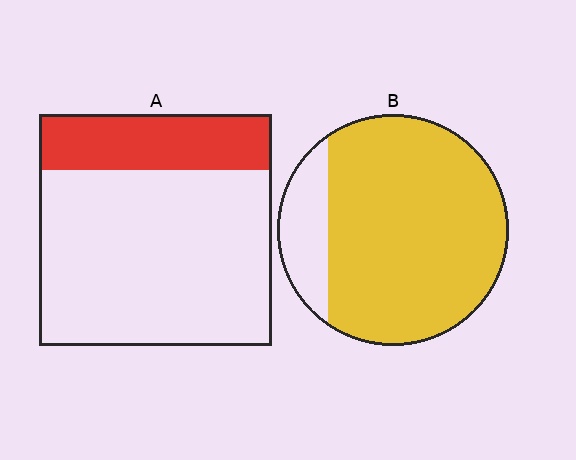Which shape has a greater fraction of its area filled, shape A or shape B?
Shape B.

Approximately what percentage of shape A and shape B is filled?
A is approximately 25% and B is approximately 85%.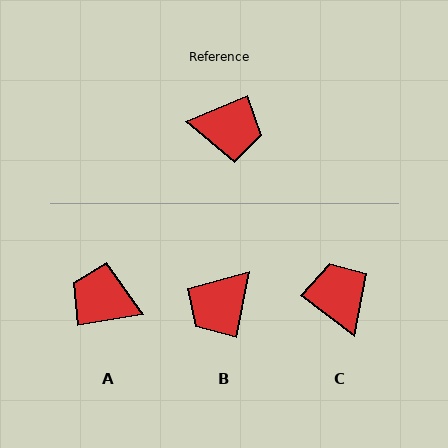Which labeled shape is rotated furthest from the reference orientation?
A, about 167 degrees away.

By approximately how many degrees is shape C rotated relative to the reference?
Approximately 120 degrees counter-clockwise.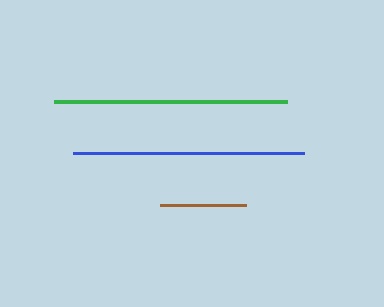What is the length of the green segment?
The green segment is approximately 233 pixels long.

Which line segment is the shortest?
The brown line is the shortest at approximately 86 pixels.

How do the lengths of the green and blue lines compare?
The green and blue lines are approximately the same length.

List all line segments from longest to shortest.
From longest to shortest: green, blue, brown.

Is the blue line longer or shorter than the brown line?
The blue line is longer than the brown line.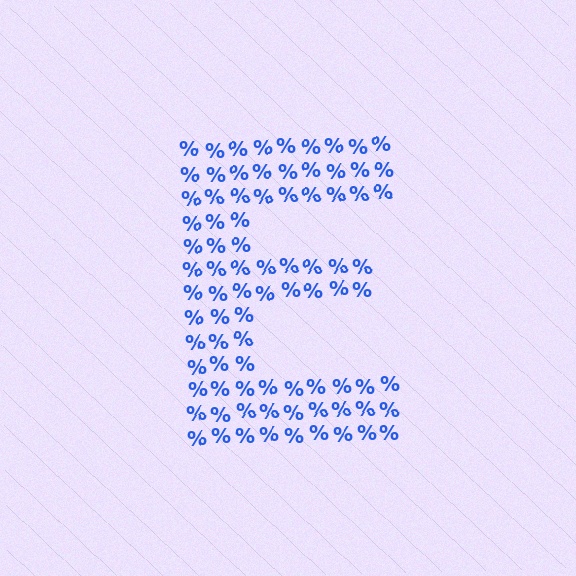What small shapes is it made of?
It is made of small percent signs.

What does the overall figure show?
The overall figure shows the letter E.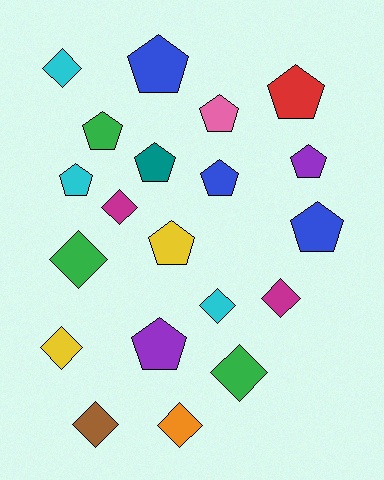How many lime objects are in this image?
There are no lime objects.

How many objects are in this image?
There are 20 objects.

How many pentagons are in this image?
There are 11 pentagons.